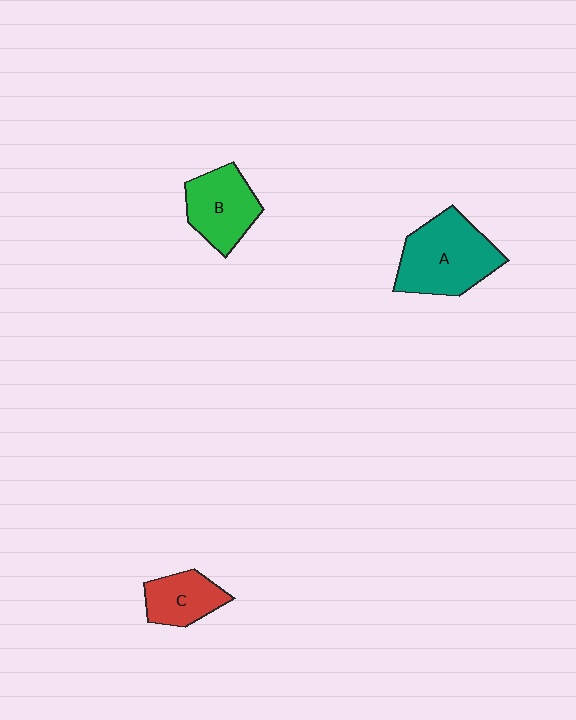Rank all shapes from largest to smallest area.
From largest to smallest: A (teal), B (green), C (red).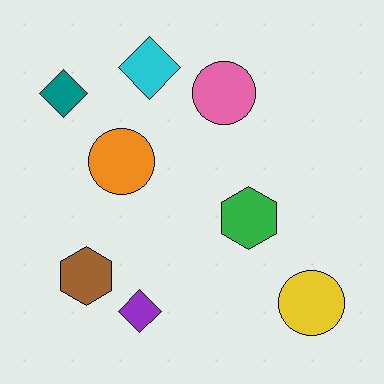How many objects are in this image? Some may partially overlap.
There are 8 objects.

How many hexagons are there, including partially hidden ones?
There are 2 hexagons.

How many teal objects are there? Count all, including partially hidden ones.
There is 1 teal object.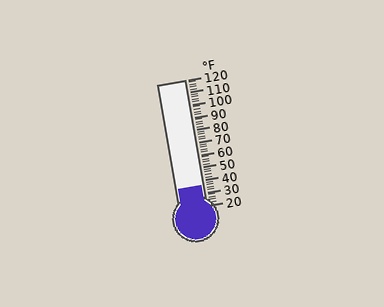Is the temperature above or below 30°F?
The temperature is above 30°F.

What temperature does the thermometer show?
The thermometer shows approximately 36°F.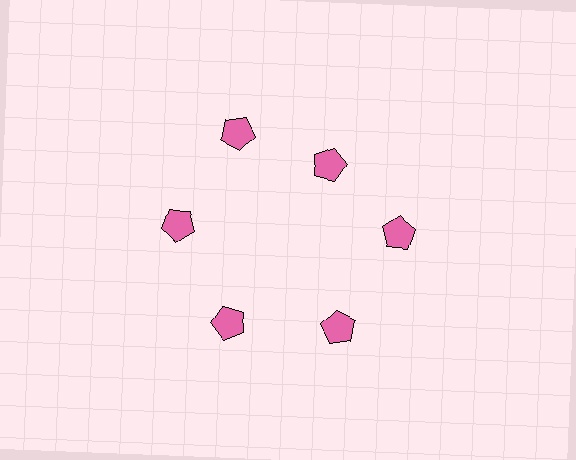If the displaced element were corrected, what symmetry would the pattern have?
It would have 6-fold rotational symmetry — the pattern would map onto itself every 60 degrees.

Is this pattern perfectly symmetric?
No. The 6 pink pentagons are arranged in a ring, but one element near the 1 o'clock position is pulled inward toward the center, breaking the 6-fold rotational symmetry.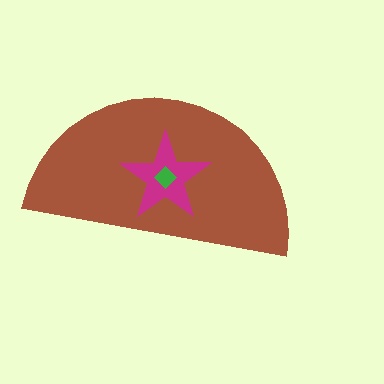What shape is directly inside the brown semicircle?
The magenta star.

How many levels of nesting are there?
3.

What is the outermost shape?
The brown semicircle.